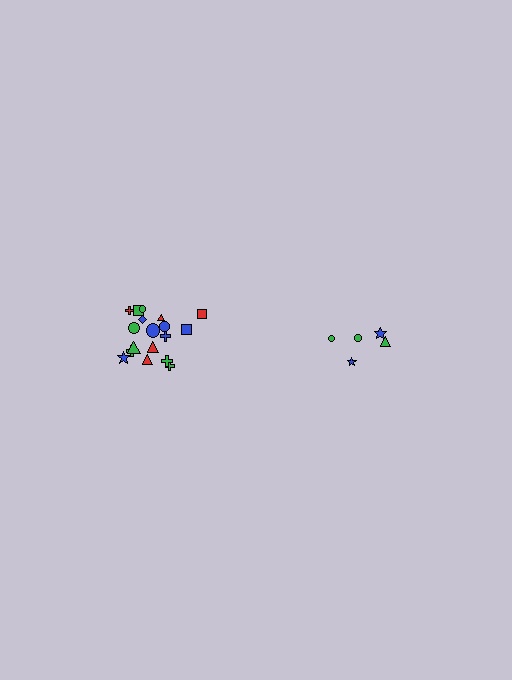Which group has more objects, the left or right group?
The left group.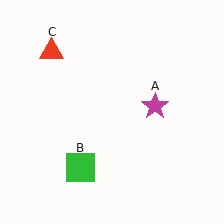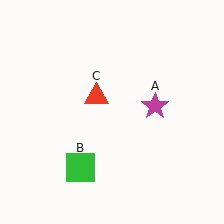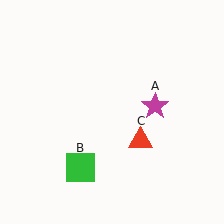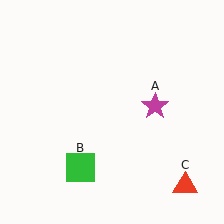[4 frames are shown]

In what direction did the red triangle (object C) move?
The red triangle (object C) moved down and to the right.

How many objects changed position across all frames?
1 object changed position: red triangle (object C).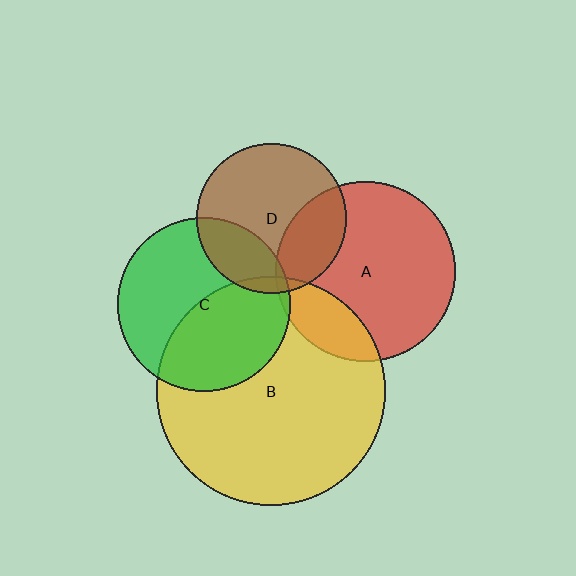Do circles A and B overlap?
Yes.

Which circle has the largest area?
Circle B (yellow).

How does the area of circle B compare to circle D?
Approximately 2.3 times.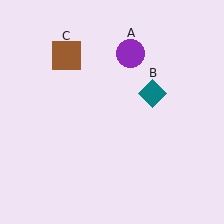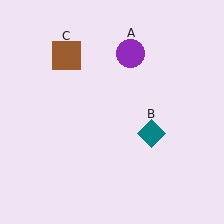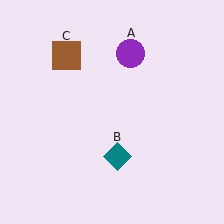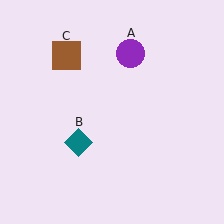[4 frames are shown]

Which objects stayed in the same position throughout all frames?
Purple circle (object A) and brown square (object C) remained stationary.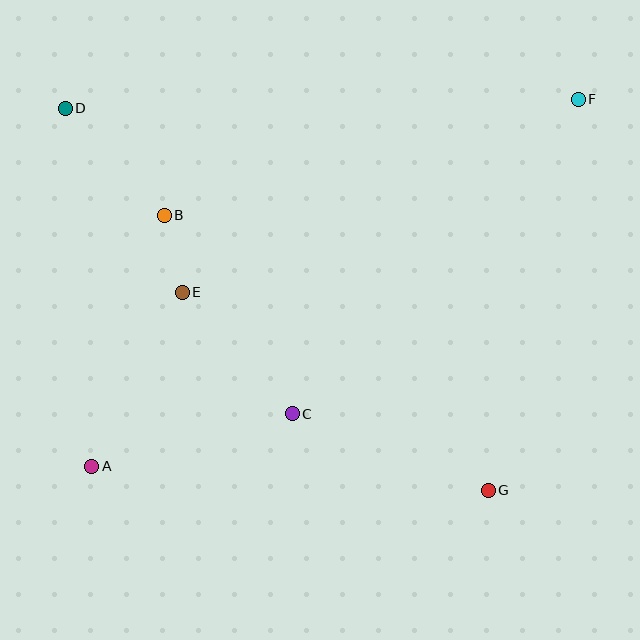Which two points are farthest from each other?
Points A and F are farthest from each other.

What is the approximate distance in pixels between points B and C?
The distance between B and C is approximately 236 pixels.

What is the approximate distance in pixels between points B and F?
The distance between B and F is approximately 430 pixels.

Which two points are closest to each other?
Points B and E are closest to each other.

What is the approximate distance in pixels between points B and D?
The distance between B and D is approximately 146 pixels.